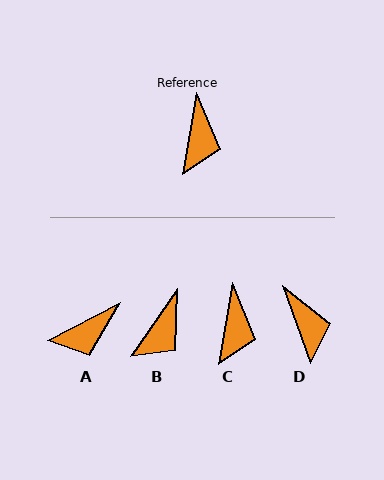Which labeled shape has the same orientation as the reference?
C.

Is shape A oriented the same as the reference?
No, it is off by about 53 degrees.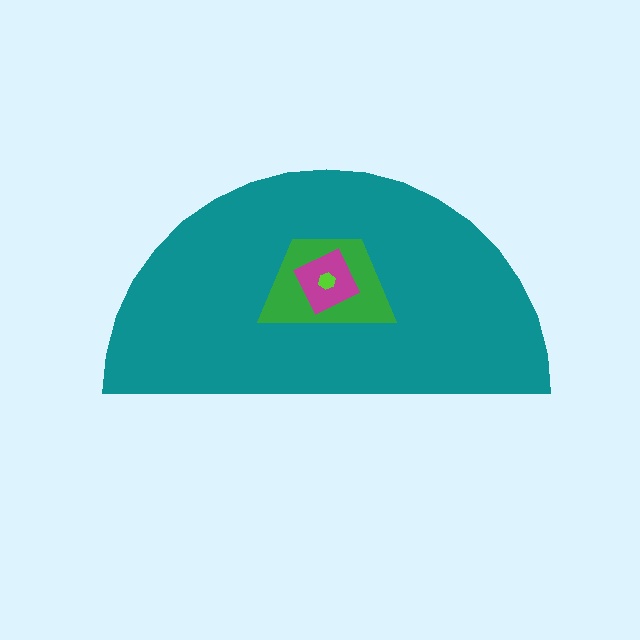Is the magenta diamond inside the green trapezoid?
Yes.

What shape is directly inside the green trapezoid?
The magenta diamond.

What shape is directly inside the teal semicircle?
The green trapezoid.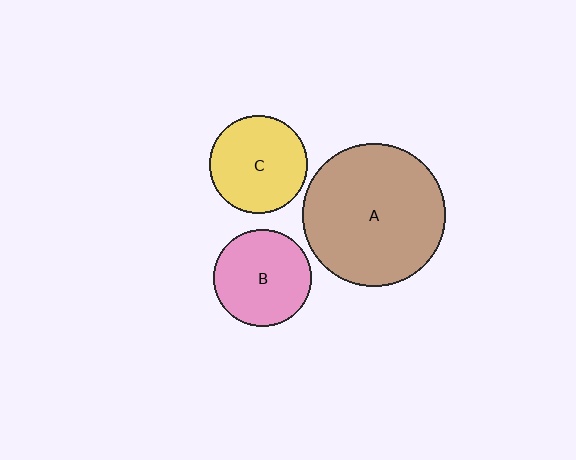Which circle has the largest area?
Circle A (brown).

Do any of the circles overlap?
No, none of the circles overlap.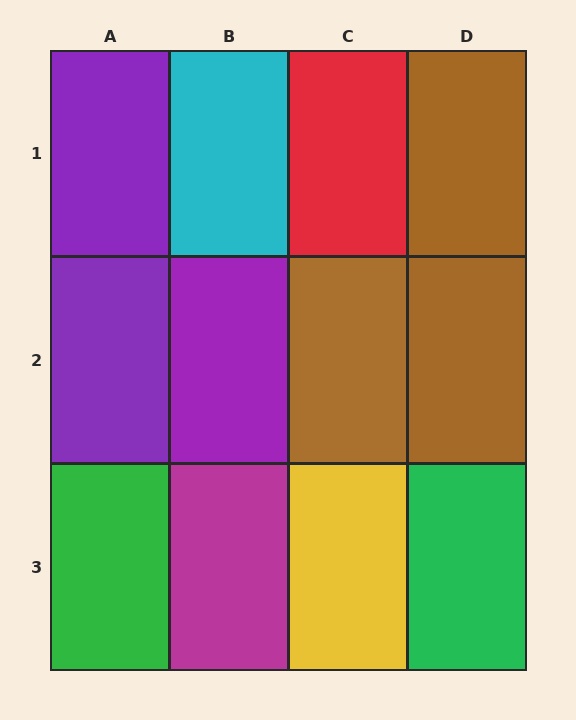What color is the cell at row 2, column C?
Brown.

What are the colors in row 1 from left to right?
Purple, cyan, red, brown.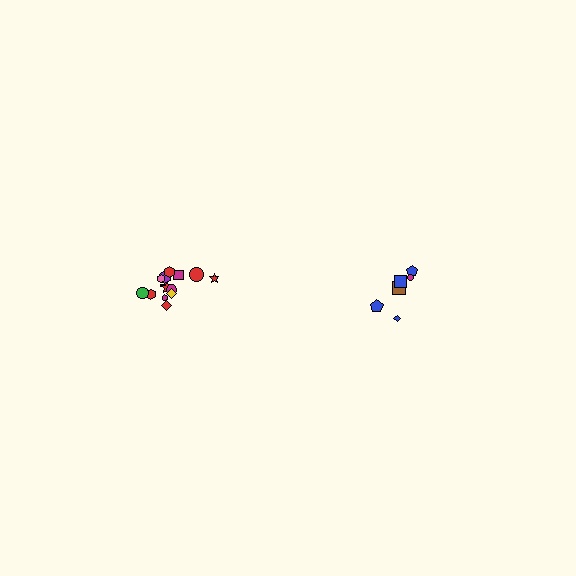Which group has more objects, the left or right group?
The left group.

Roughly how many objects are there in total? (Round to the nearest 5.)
Roughly 20 objects in total.